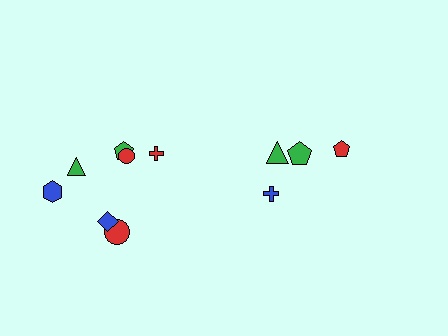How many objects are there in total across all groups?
There are 11 objects.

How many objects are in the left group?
There are 7 objects.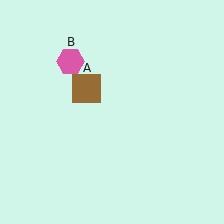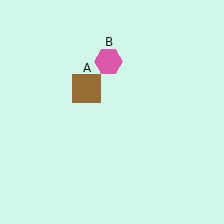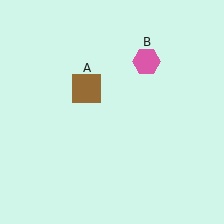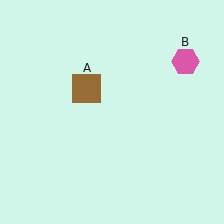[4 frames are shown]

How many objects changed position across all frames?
1 object changed position: pink hexagon (object B).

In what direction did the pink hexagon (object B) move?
The pink hexagon (object B) moved right.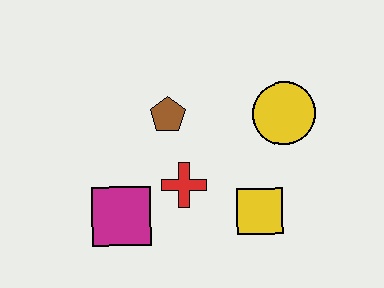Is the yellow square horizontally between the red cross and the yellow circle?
Yes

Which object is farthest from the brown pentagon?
The yellow square is farthest from the brown pentagon.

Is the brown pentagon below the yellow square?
No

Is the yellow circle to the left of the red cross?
No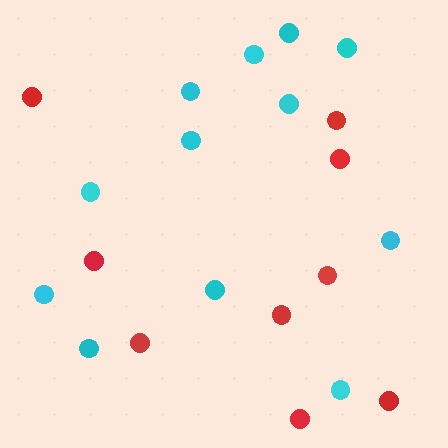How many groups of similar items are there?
There are 2 groups: one group of cyan circles (12) and one group of red circles (9).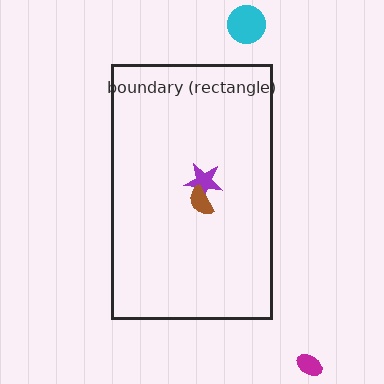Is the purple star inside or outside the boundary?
Inside.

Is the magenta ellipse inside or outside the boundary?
Outside.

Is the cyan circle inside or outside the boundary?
Outside.